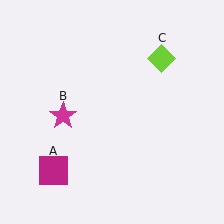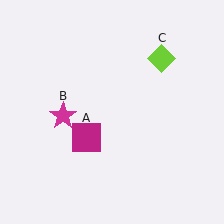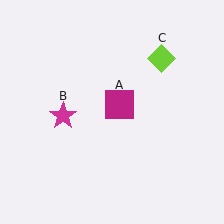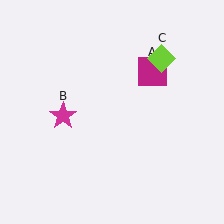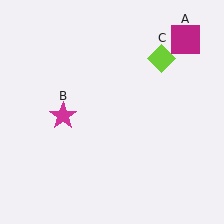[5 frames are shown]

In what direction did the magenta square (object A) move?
The magenta square (object A) moved up and to the right.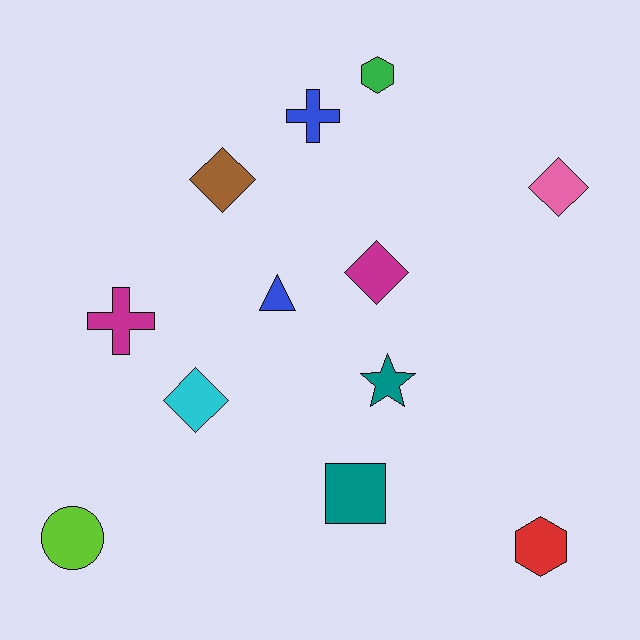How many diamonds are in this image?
There are 4 diamonds.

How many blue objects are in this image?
There are 2 blue objects.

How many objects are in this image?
There are 12 objects.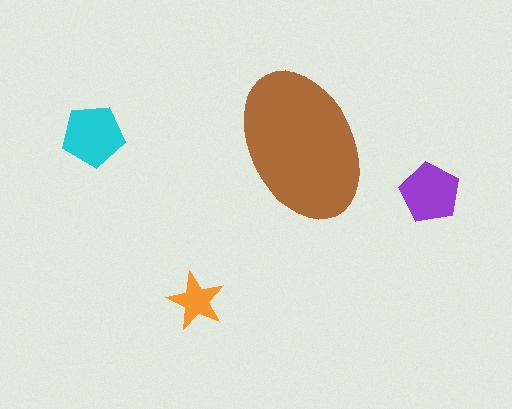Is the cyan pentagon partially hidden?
No, the cyan pentagon is fully visible.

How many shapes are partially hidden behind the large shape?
0 shapes are partially hidden.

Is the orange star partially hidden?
No, the orange star is fully visible.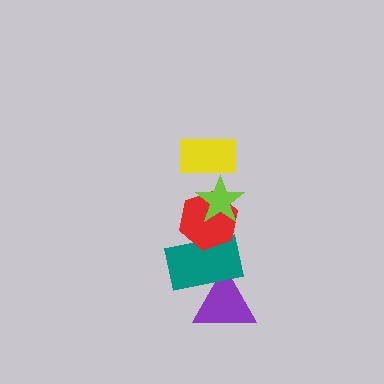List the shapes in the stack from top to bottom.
From top to bottom: the yellow rectangle, the lime star, the red hexagon, the teal rectangle, the purple triangle.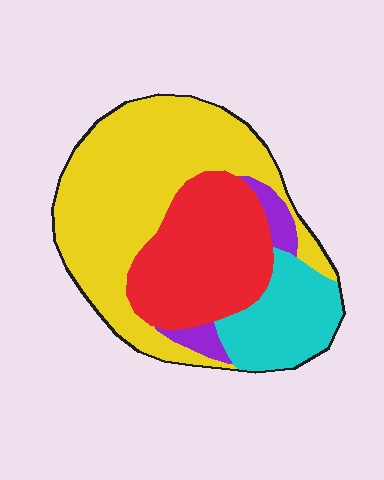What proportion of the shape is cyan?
Cyan takes up about one sixth (1/6) of the shape.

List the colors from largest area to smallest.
From largest to smallest: yellow, red, cyan, purple.